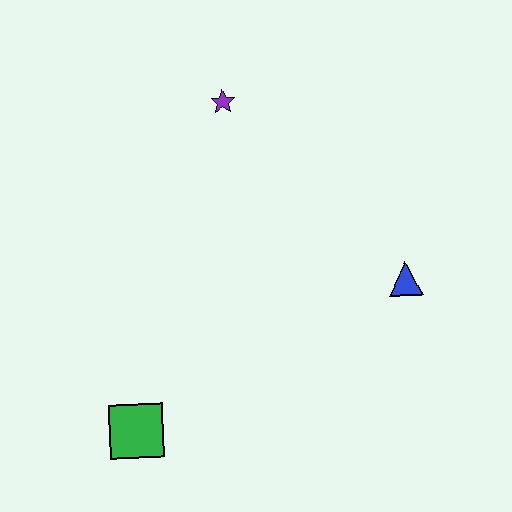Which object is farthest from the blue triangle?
The green square is farthest from the blue triangle.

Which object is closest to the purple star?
The blue triangle is closest to the purple star.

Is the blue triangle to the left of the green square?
No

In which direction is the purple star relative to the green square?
The purple star is above the green square.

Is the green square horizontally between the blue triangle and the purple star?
No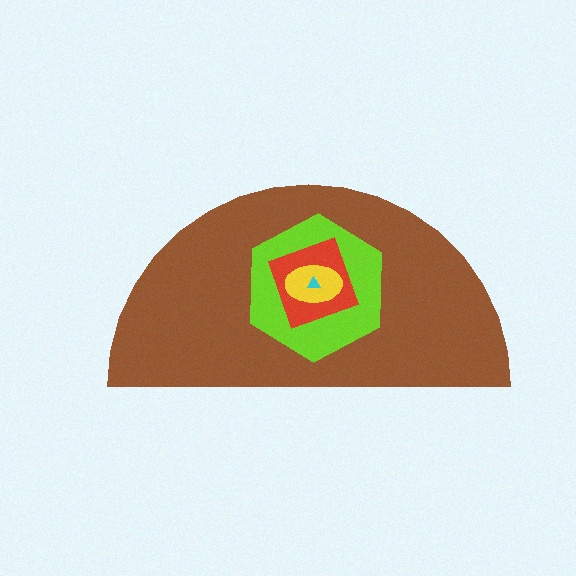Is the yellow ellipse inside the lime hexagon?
Yes.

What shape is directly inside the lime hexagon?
The red diamond.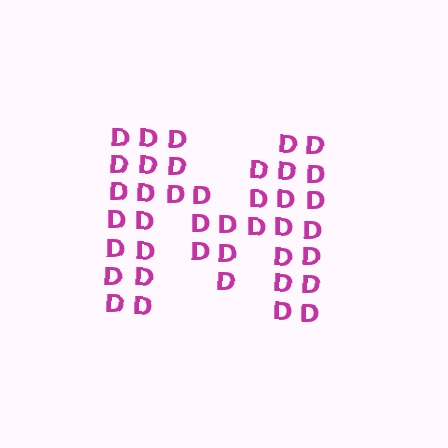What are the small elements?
The small elements are letter D's.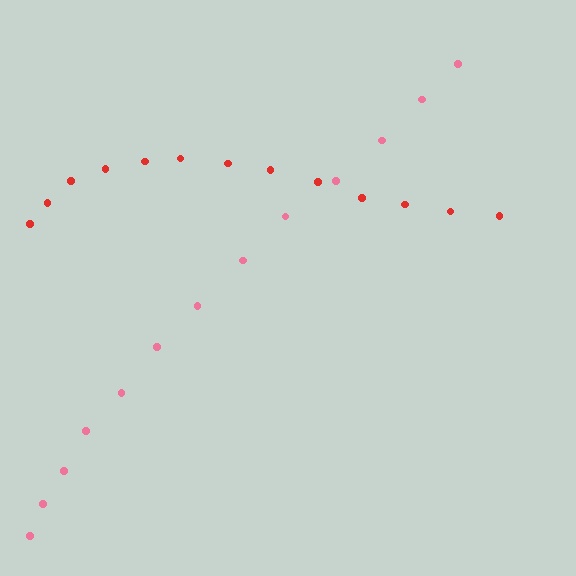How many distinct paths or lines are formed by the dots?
There are 2 distinct paths.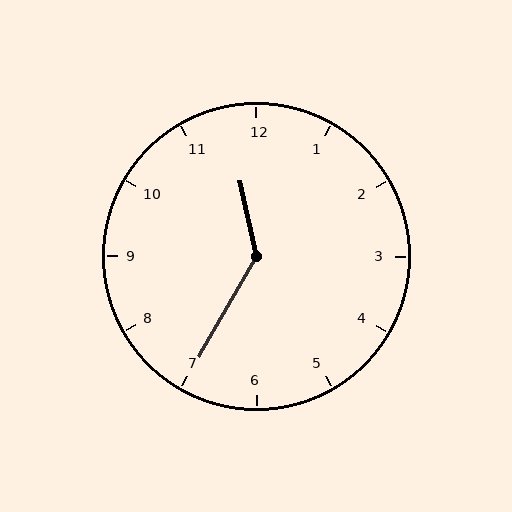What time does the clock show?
11:35.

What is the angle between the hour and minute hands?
Approximately 138 degrees.